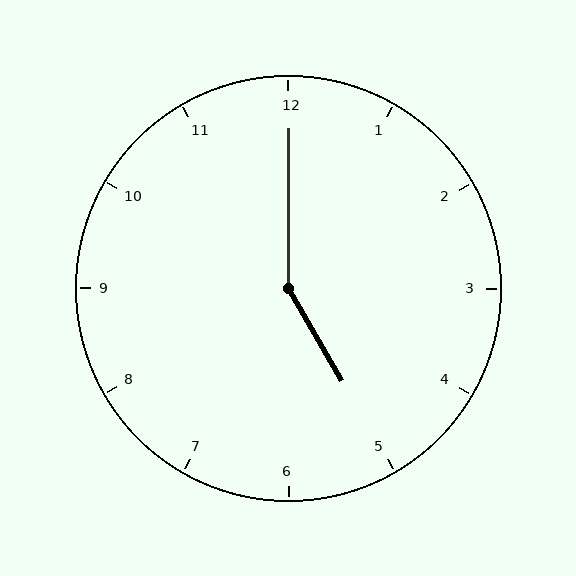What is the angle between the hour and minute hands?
Approximately 150 degrees.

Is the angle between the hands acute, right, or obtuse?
It is obtuse.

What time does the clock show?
5:00.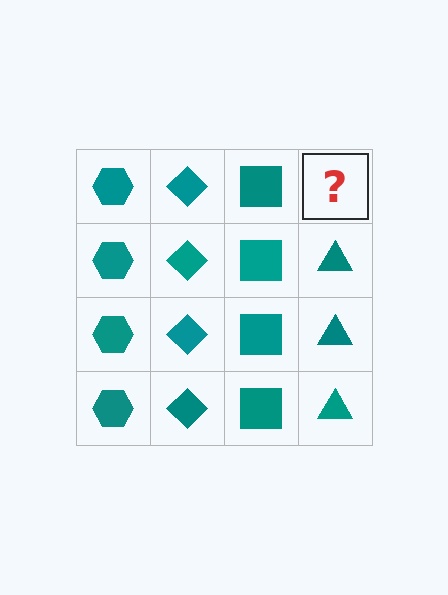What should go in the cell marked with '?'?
The missing cell should contain a teal triangle.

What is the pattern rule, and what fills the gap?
The rule is that each column has a consistent shape. The gap should be filled with a teal triangle.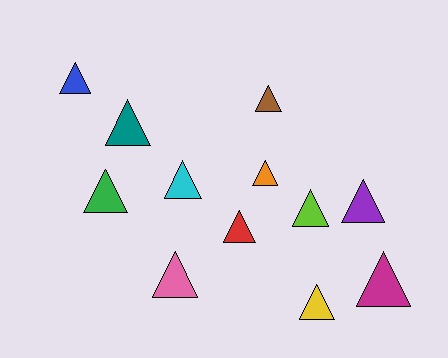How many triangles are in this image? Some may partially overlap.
There are 12 triangles.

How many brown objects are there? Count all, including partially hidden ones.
There is 1 brown object.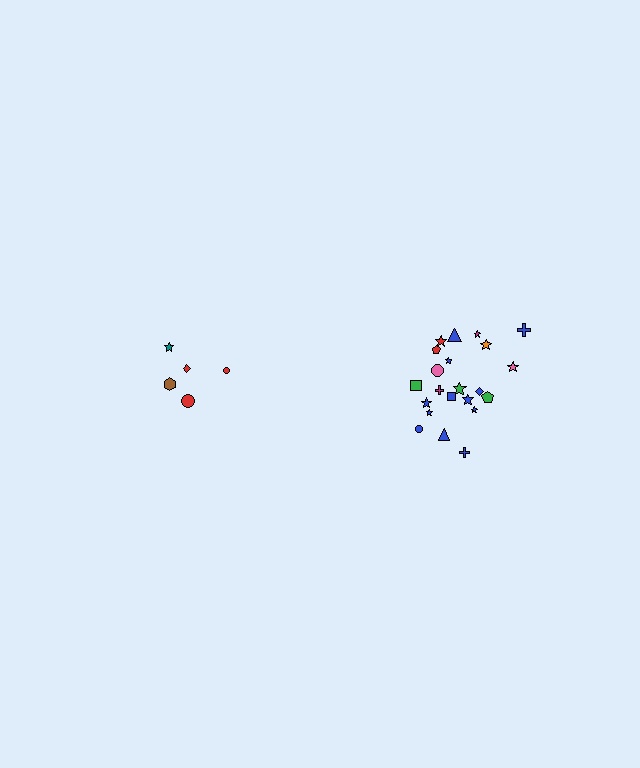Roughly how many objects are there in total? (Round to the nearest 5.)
Roughly 25 objects in total.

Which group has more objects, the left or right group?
The right group.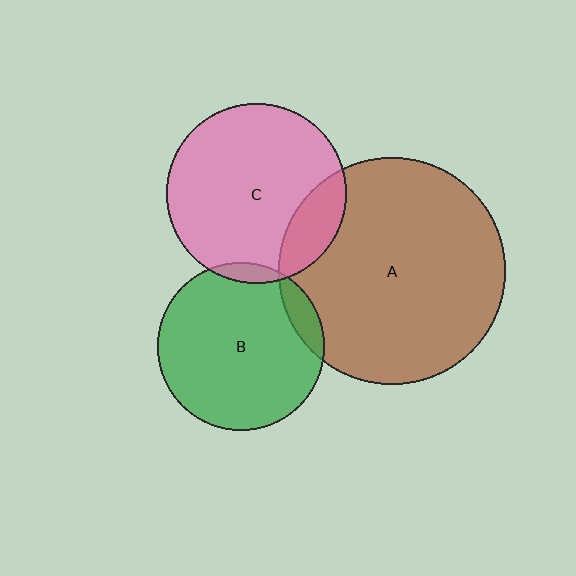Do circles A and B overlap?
Yes.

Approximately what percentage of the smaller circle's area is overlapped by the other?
Approximately 10%.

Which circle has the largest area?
Circle A (brown).